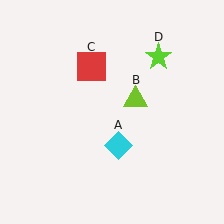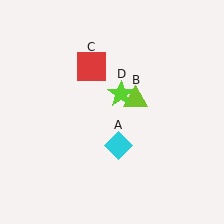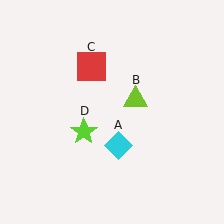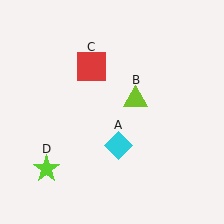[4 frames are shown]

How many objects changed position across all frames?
1 object changed position: lime star (object D).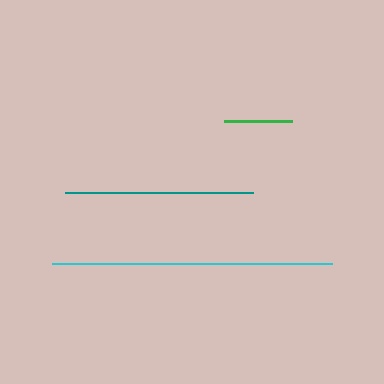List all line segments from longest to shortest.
From longest to shortest: cyan, teal, green.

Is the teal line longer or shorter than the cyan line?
The cyan line is longer than the teal line.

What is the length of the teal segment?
The teal segment is approximately 189 pixels long.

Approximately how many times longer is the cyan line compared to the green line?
The cyan line is approximately 4.2 times the length of the green line.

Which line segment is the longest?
The cyan line is the longest at approximately 280 pixels.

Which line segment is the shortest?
The green line is the shortest at approximately 67 pixels.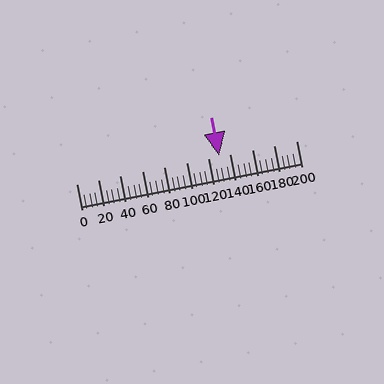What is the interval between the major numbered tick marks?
The major tick marks are spaced 20 units apart.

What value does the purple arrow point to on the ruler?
The purple arrow points to approximately 130.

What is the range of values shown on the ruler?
The ruler shows values from 0 to 200.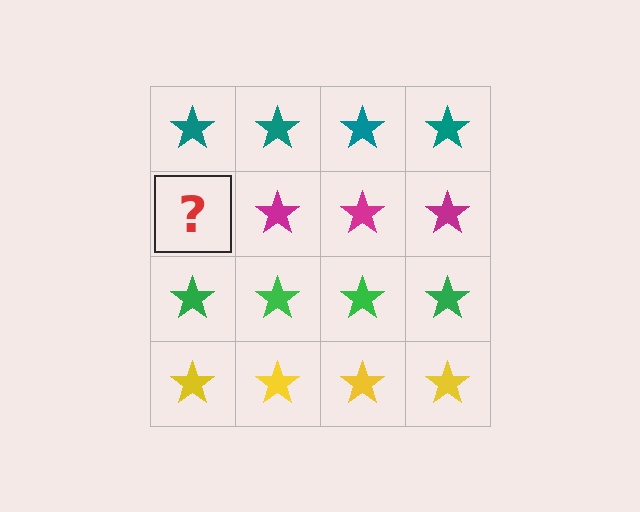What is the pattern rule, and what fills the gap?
The rule is that each row has a consistent color. The gap should be filled with a magenta star.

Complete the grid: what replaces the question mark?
The question mark should be replaced with a magenta star.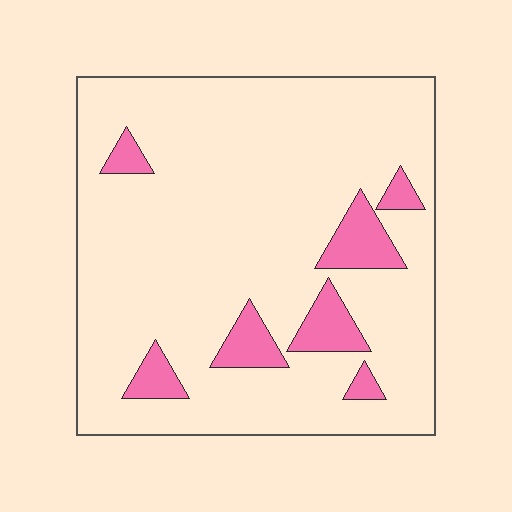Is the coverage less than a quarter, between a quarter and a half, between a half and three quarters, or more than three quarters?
Less than a quarter.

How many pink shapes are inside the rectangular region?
7.